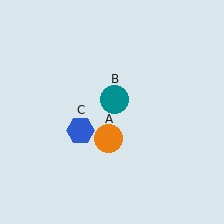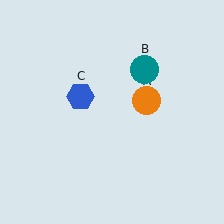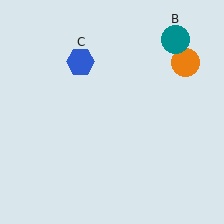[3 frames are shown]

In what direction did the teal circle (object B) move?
The teal circle (object B) moved up and to the right.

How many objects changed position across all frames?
3 objects changed position: orange circle (object A), teal circle (object B), blue hexagon (object C).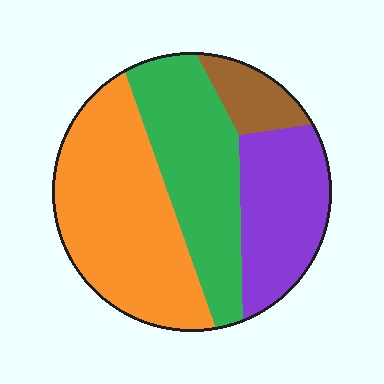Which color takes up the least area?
Brown, at roughly 10%.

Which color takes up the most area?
Orange, at roughly 40%.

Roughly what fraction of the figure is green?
Green covers 29% of the figure.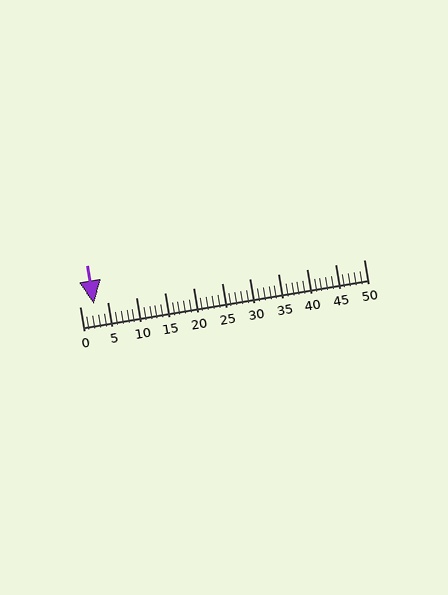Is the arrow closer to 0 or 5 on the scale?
The arrow is closer to 5.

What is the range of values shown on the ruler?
The ruler shows values from 0 to 50.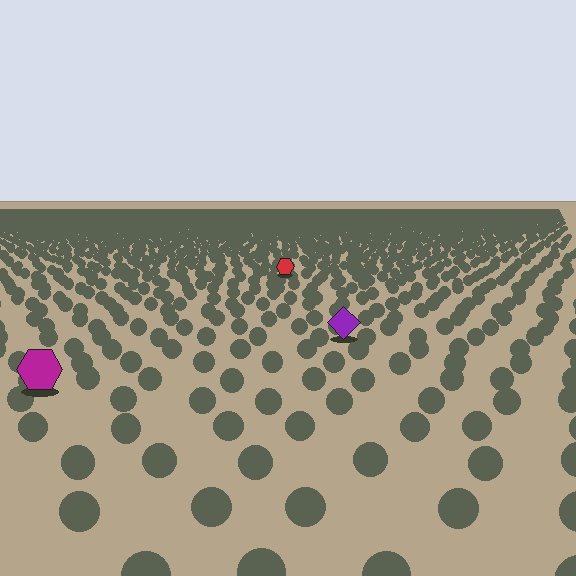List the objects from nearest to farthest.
From nearest to farthest: the magenta hexagon, the purple diamond, the red hexagon.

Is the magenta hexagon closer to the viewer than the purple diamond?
Yes. The magenta hexagon is closer — you can tell from the texture gradient: the ground texture is coarser near it.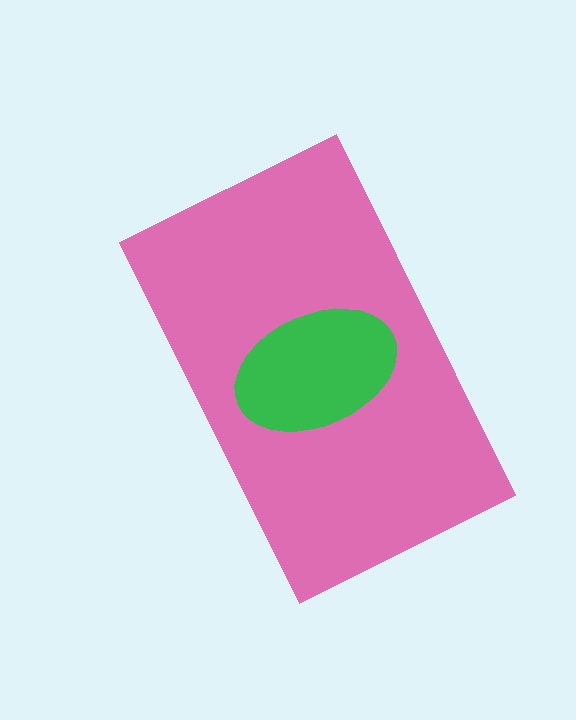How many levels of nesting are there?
2.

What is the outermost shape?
The pink rectangle.